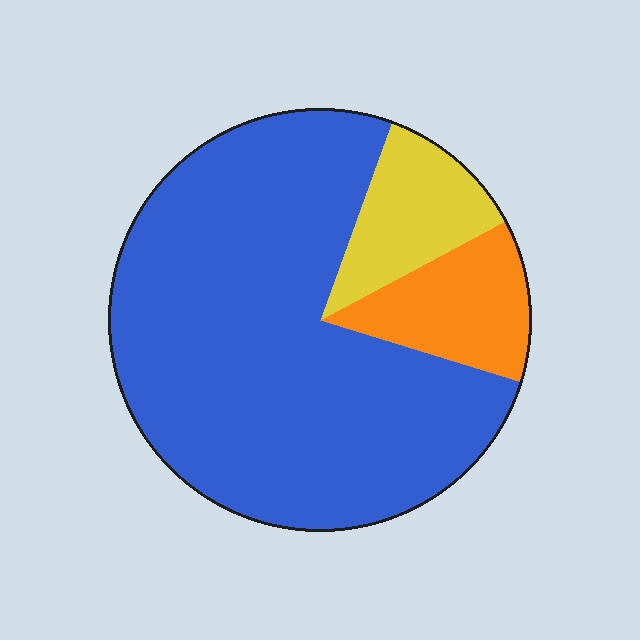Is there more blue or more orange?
Blue.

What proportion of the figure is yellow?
Yellow covers roughly 10% of the figure.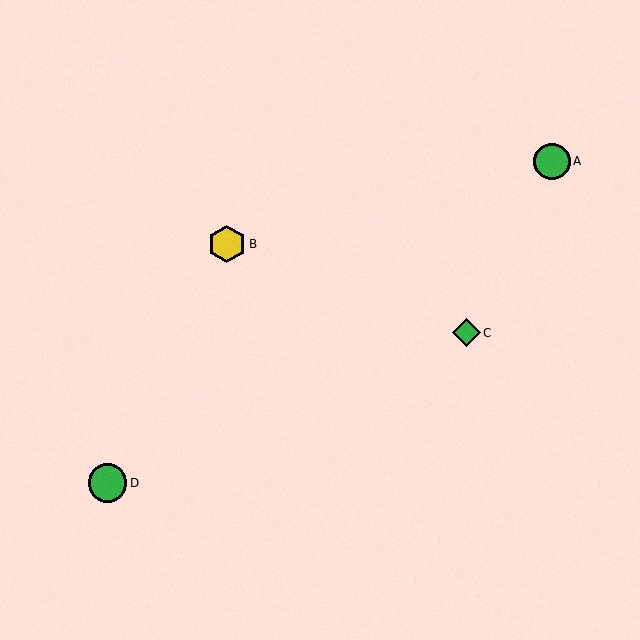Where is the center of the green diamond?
The center of the green diamond is at (466, 333).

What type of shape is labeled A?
Shape A is a green circle.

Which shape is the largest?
The green circle (labeled D) is the largest.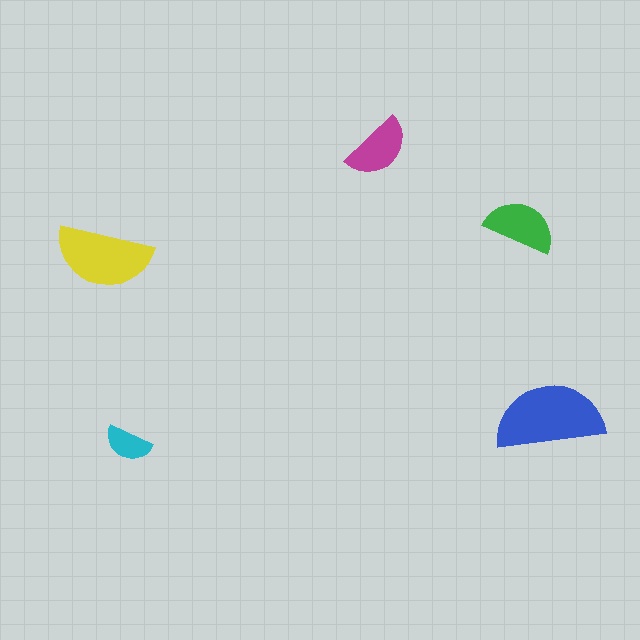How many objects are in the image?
There are 5 objects in the image.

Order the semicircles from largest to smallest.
the blue one, the yellow one, the green one, the magenta one, the cyan one.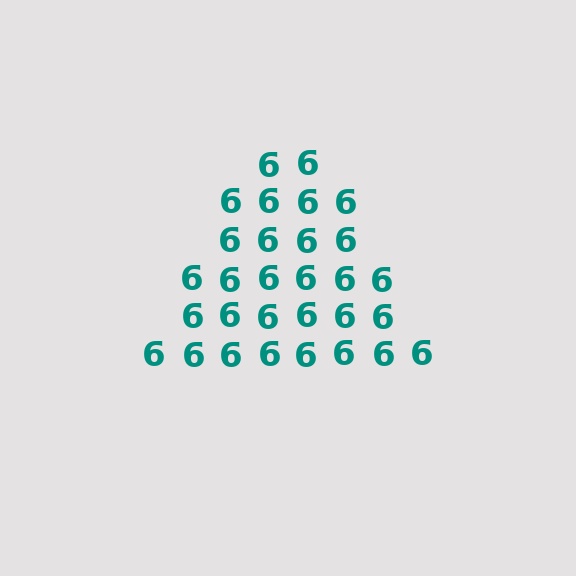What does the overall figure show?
The overall figure shows a triangle.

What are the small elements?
The small elements are digit 6's.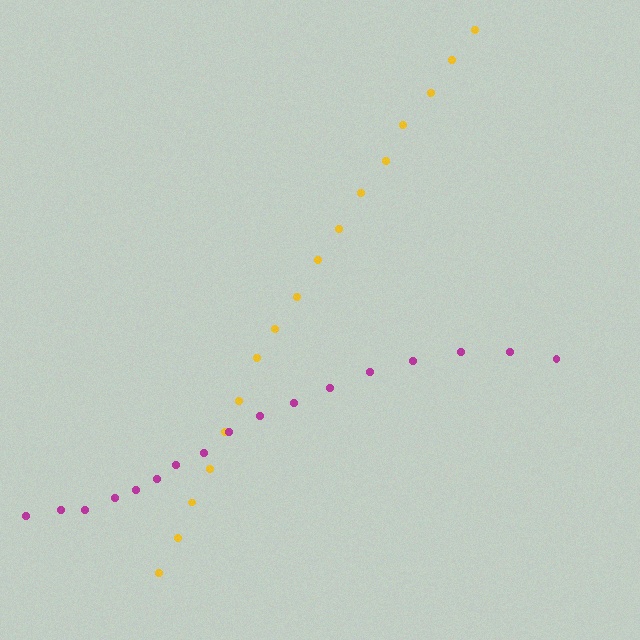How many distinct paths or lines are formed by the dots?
There are 2 distinct paths.